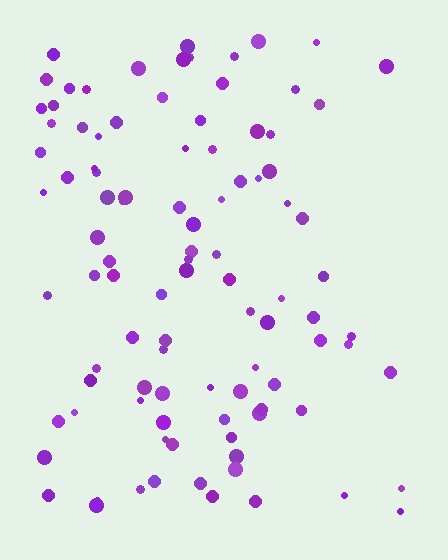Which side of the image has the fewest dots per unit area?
The right.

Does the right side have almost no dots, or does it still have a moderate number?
Still a moderate number, just noticeably fewer than the left.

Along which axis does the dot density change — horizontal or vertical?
Horizontal.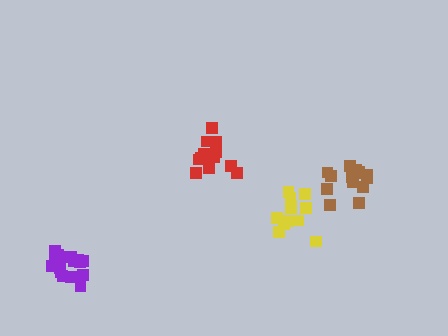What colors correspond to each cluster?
The clusters are colored: yellow, brown, red, purple.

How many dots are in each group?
Group 1: 13 dots, Group 2: 14 dots, Group 3: 16 dots, Group 4: 18 dots (61 total).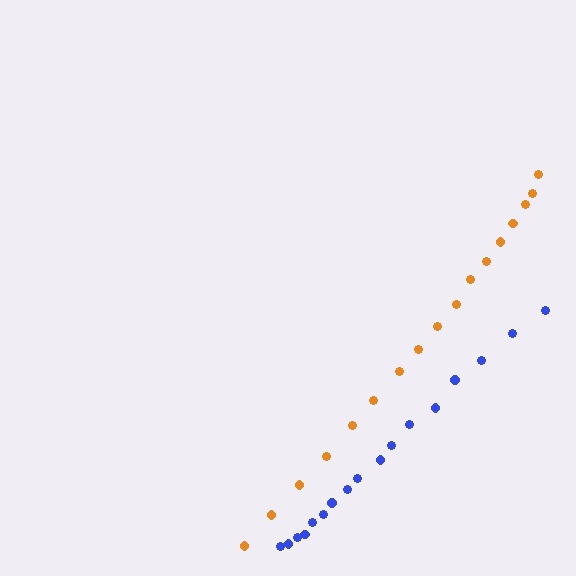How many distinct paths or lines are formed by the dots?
There are 2 distinct paths.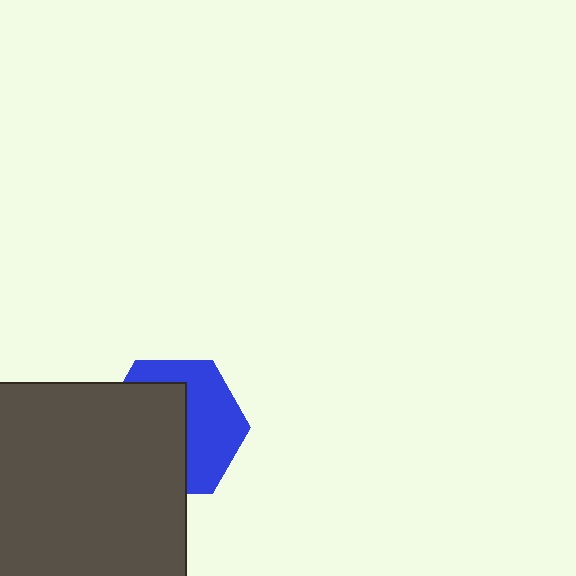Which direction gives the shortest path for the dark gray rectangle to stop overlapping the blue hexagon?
Moving left gives the shortest separation.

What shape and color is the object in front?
The object in front is a dark gray rectangle.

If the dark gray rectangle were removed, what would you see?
You would see the complete blue hexagon.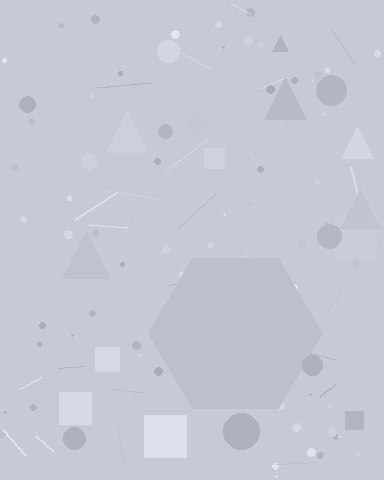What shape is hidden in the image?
A hexagon is hidden in the image.